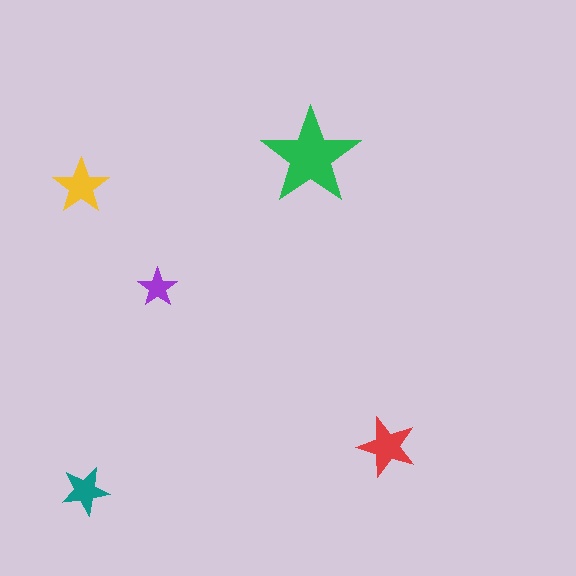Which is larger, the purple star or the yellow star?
The yellow one.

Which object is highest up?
The green star is topmost.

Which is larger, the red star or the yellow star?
The red one.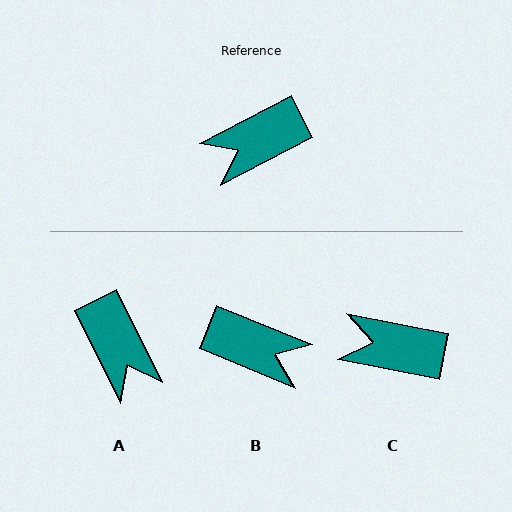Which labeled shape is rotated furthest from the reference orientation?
B, about 130 degrees away.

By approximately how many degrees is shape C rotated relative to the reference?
Approximately 39 degrees clockwise.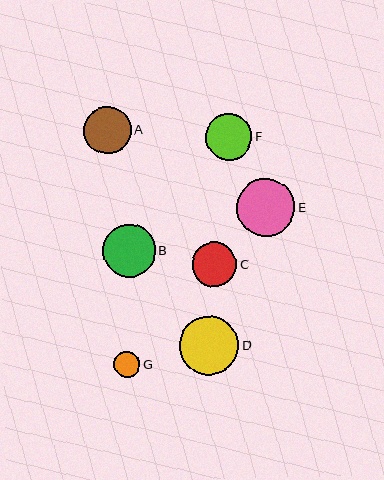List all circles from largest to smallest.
From largest to smallest: D, E, B, A, F, C, G.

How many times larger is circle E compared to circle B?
Circle E is approximately 1.1 times the size of circle B.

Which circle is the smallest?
Circle G is the smallest with a size of approximately 26 pixels.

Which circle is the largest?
Circle D is the largest with a size of approximately 59 pixels.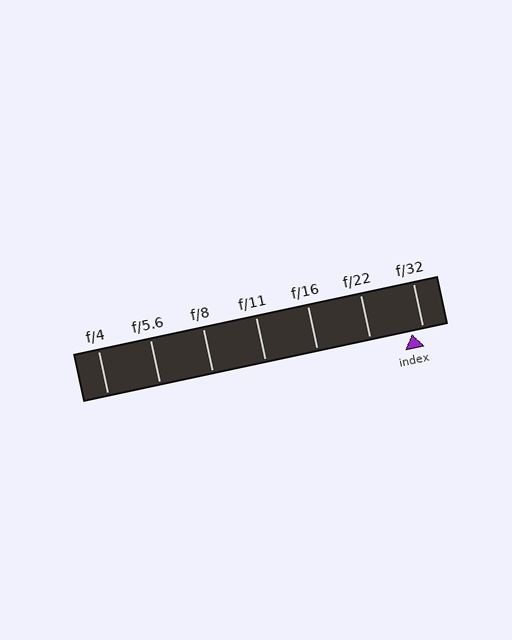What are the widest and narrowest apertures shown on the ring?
The widest aperture shown is f/4 and the narrowest is f/32.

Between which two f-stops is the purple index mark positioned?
The index mark is between f/22 and f/32.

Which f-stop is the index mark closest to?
The index mark is closest to f/32.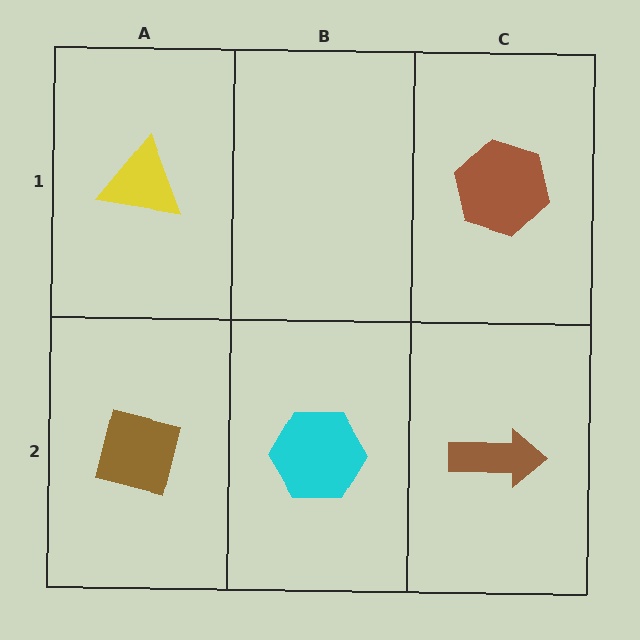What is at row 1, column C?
A brown hexagon.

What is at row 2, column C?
A brown arrow.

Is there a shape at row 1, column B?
No, that cell is empty.